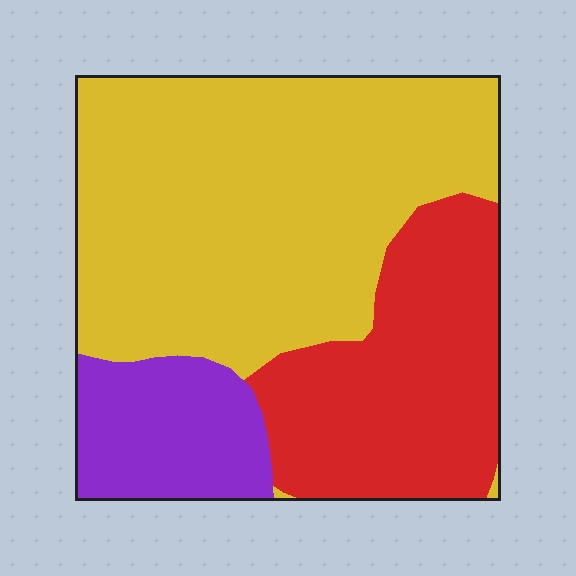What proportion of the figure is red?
Red covers 29% of the figure.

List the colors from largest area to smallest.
From largest to smallest: yellow, red, purple.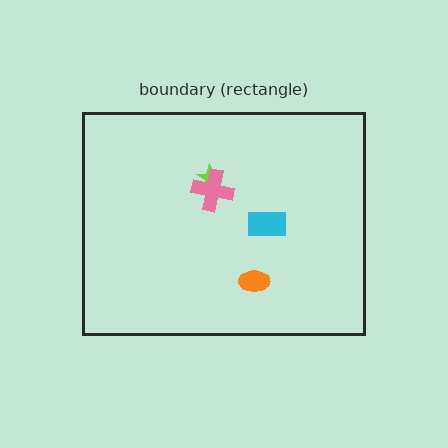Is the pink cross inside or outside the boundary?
Inside.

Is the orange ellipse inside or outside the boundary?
Inside.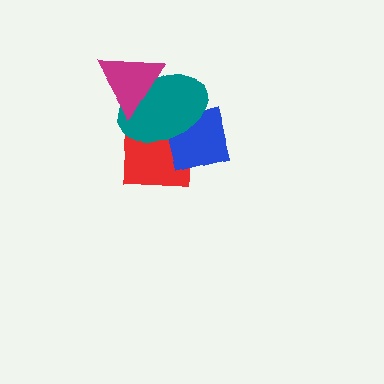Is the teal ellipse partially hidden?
Yes, it is partially covered by another shape.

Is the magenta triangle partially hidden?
No, no other shape covers it.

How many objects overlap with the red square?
2 objects overlap with the red square.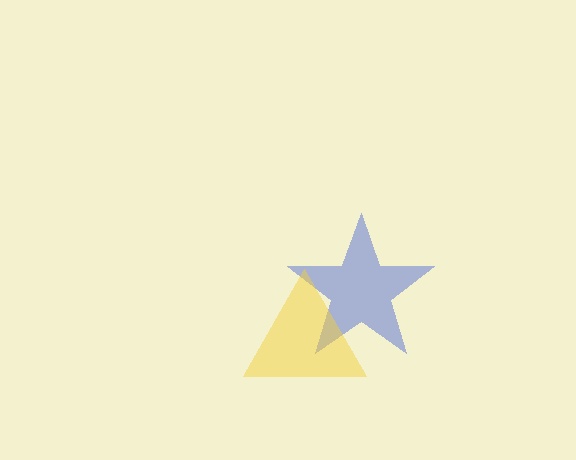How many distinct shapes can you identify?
There are 2 distinct shapes: a blue star, a yellow triangle.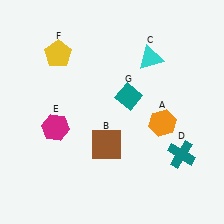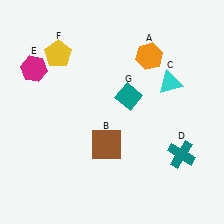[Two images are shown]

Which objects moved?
The objects that moved are: the orange hexagon (A), the cyan triangle (C), the magenta hexagon (E).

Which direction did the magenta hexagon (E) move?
The magenta hexagon (E) moved up.